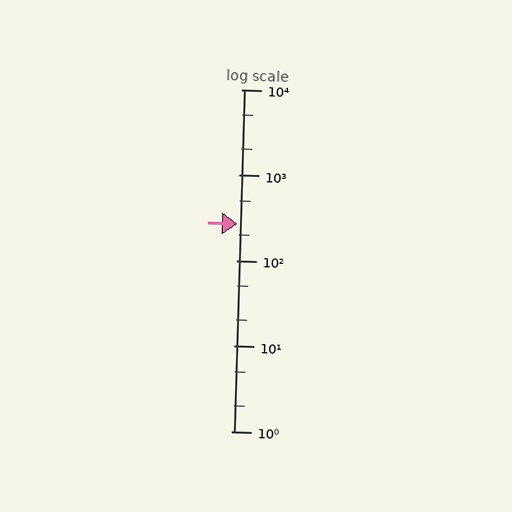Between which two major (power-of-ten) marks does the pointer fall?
The pointer is between 100 and 1000.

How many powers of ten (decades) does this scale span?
The scale spans 4 decades, from 1 to 10000.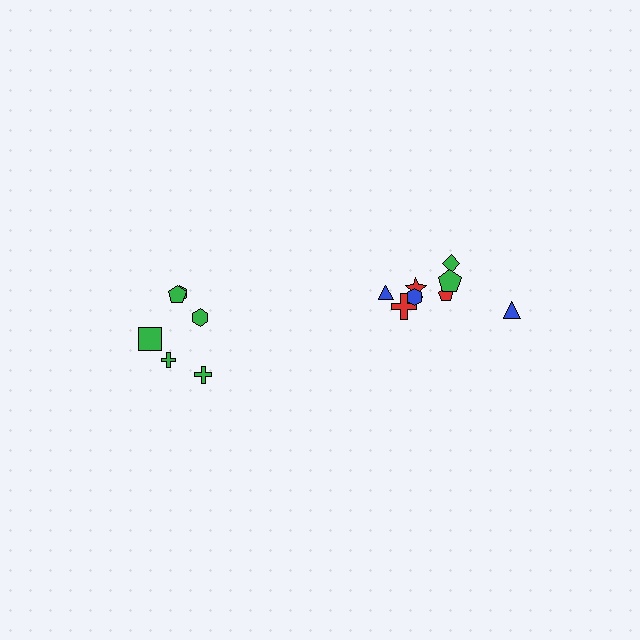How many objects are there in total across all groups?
There are 14 objects.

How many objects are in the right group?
There are 8 objects.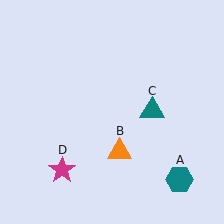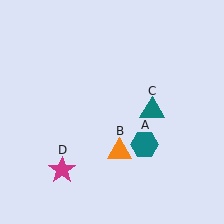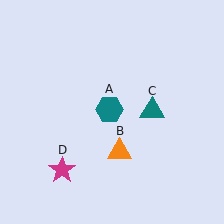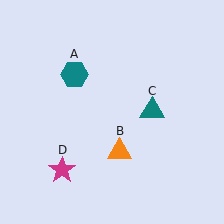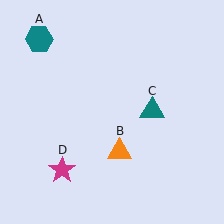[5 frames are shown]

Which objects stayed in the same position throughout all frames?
Orange triangle (object B) and teal triangle (object C) and magenta star (object D) remained stationary.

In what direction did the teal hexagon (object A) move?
The teal hexagon (object A) moved up and to the left.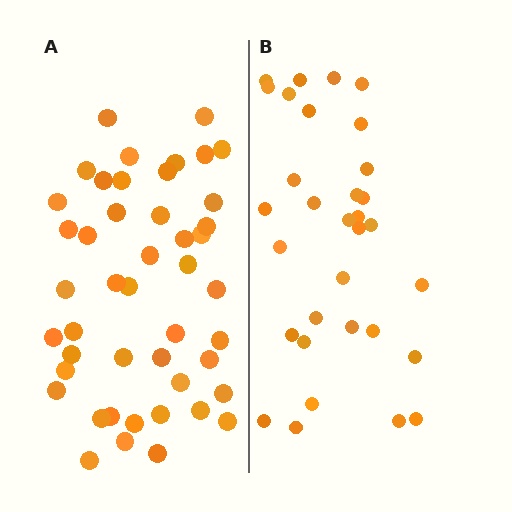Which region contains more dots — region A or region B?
Region A (the left region) has more dots.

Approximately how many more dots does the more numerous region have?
Region A has approximately 15 more dots than region B.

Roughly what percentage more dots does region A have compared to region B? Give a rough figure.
About 45% more.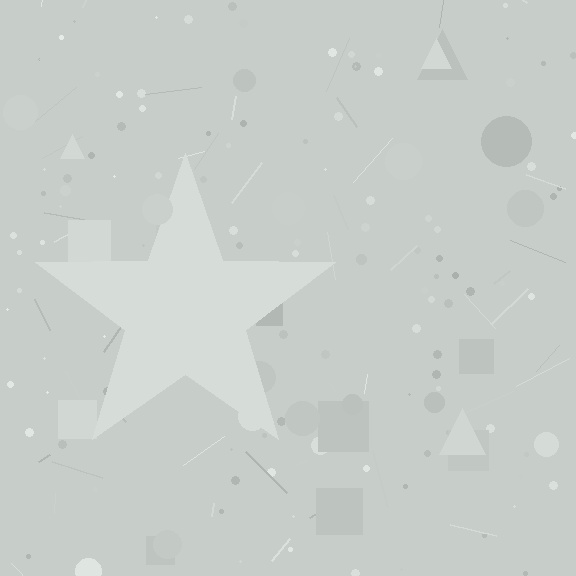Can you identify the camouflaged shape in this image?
The camouflaged shape is a star.